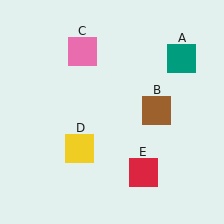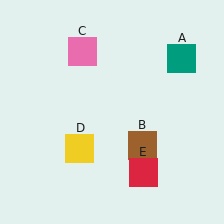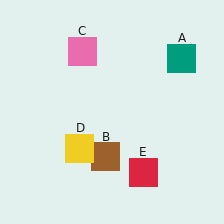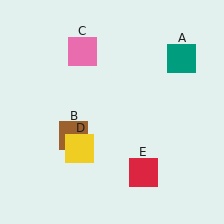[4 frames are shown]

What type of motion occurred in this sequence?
The brown square (object B) rotated clockwise around the center of the scene.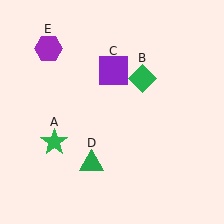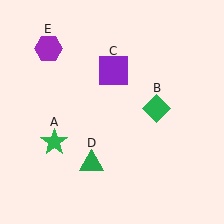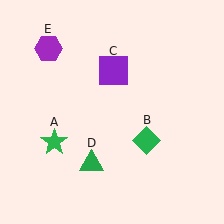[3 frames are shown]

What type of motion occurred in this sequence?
The green diamond (object B) rotated clockwise around the center of the scene.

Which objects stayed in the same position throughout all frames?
Green star (object A) and purple square (object C) and green triangle (object D) and purple hexagon (object E) remained stationary.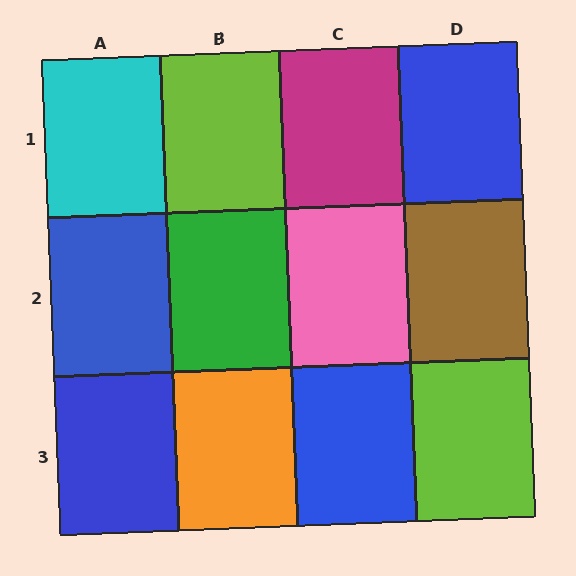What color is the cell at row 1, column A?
Cyan.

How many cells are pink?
1 cell is pink.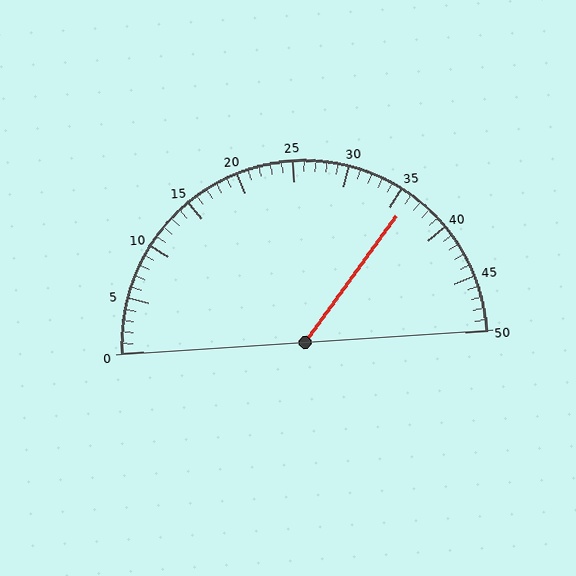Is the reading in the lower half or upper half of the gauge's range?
The reading is in the upper half of the range (0 to 50).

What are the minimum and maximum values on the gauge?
The gauge ranges from 0 to 50.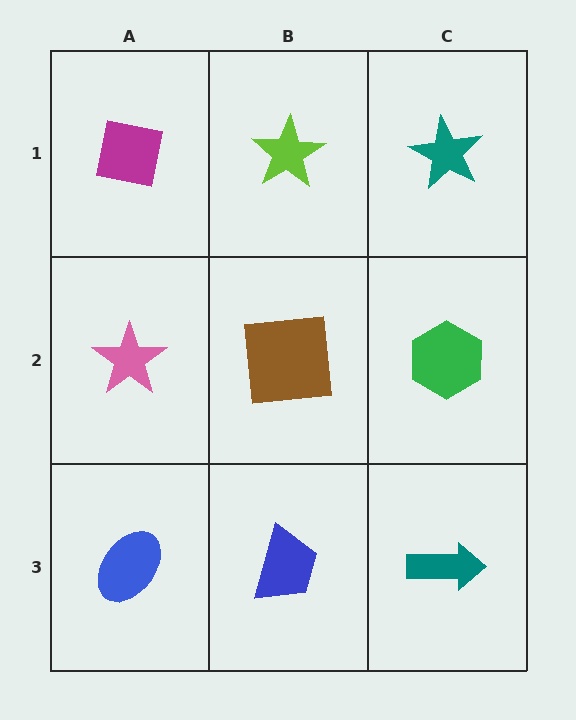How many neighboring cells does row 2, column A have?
3.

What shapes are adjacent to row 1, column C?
A green hexagon (row 2, column C), a lime star (row 1, column B).